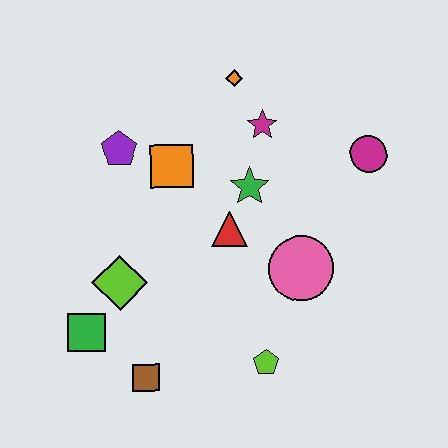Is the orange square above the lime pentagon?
Yes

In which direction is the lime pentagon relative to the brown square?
The lime pentagon is to the right of the brown square.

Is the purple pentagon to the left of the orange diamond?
Yes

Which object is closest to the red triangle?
The green star is closest to the red triangle.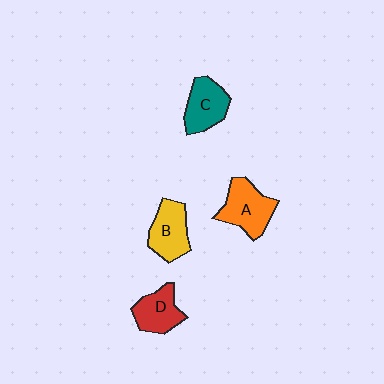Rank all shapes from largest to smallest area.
From largest to smallest: A (orange), B (yellow), C (teal), D (red).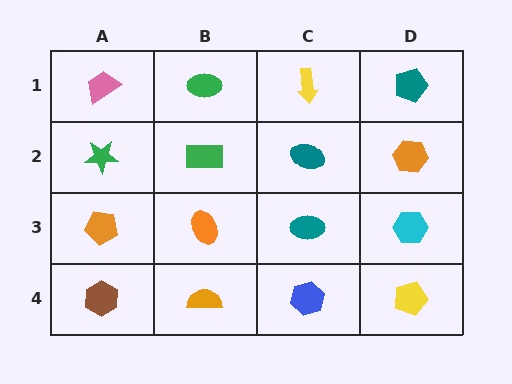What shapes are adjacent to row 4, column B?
An orange ellipse (row 3, column B), a brown hexagon (row 4, column A), a blue hexagon (row 4, column C).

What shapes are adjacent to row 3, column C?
A teal ellipse (row 2, column C), a blue hexagon (row 4, column C), an orange ellipse (row 3, column B), a cyan hexagon (row 3, column D).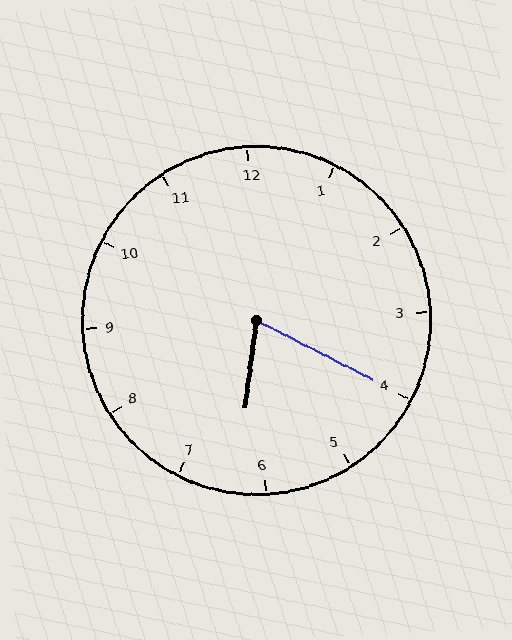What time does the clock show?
6:20.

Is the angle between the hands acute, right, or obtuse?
It is acute.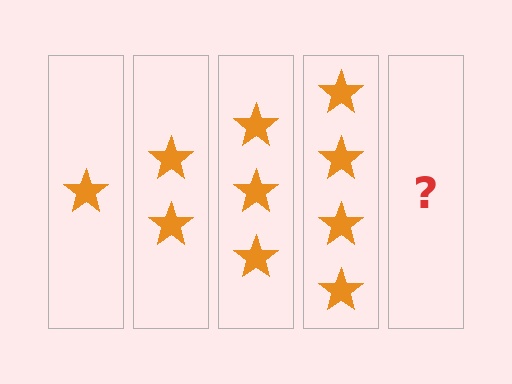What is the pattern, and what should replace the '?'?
The pattern is that each step adds one more star. The '?' should be 5 stars.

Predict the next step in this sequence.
The next step is 5 stars.